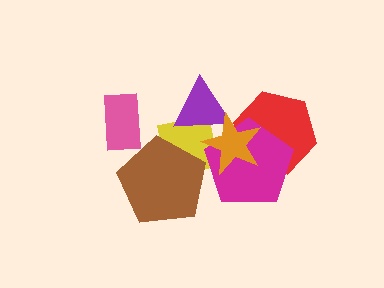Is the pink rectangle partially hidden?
No, no other shape covers it.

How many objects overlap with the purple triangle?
2 objects overlap with the purple triangle.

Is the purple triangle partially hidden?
Yes, it is partially covered by another shape.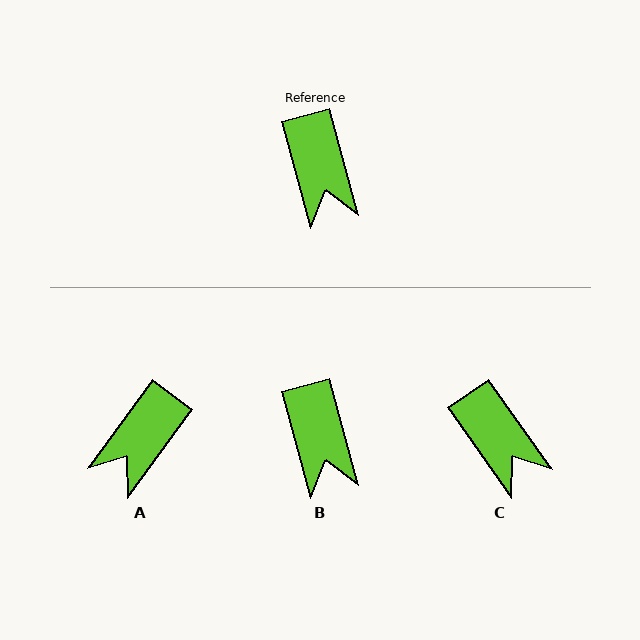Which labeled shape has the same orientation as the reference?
B.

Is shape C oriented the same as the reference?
No, it is off by about 20 degrees.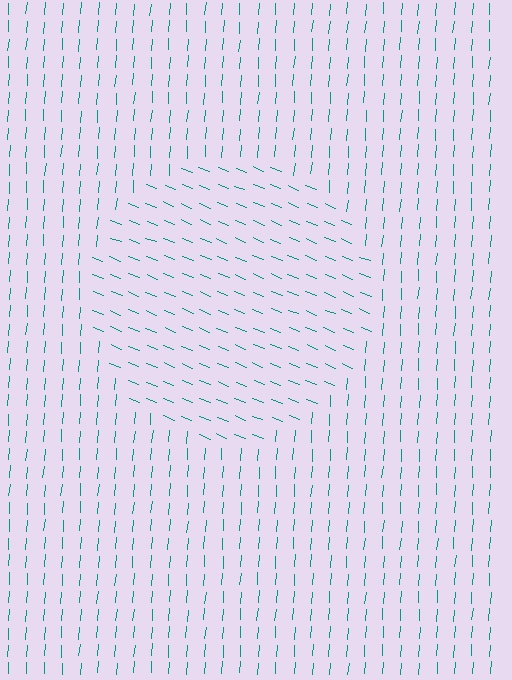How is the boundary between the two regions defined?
The boundary is defined purely by a change in line orientation (approximately 72 degrees difference). All lines are the same color and thickness.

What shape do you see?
I see a circle.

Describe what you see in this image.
The image is filled with small teal line segments. A circle region in the image has lines oriented differently from the surrounding lines, creating a visible texture boundary.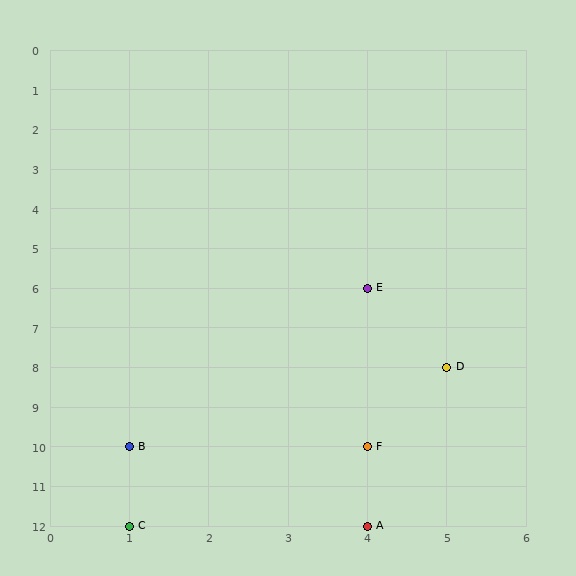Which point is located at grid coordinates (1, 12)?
Point C is at (1, 12).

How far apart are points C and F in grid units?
Points C and F are 3 columns and 2 rows apart (about 3.6 grid units diagonally).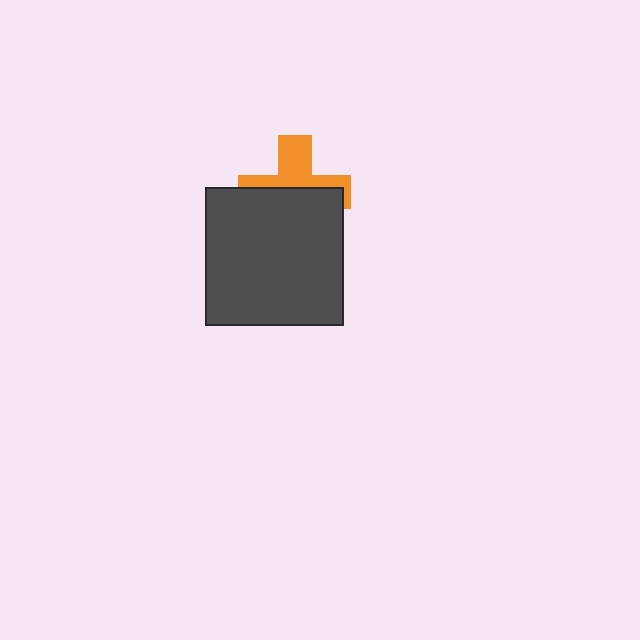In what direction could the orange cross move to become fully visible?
The orange cross could move up. That would shift it out from behind the dark gray square entirely.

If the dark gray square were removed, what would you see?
You would see the complete orange cross.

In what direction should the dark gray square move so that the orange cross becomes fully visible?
The dark gray square should move down. That is the shortest direction to clear the overlap and leave the orange cross fully visible.